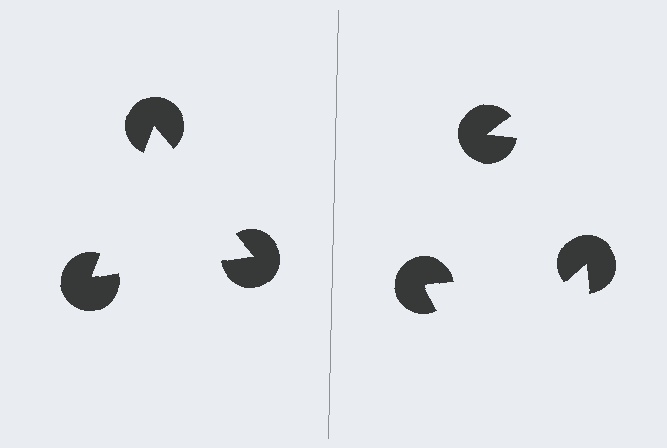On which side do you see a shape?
An illusory triangle appears on the left side. On the right side the wedge cuts are rotated, so no coherent shape forms.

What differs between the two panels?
The pac-man discs are positioned identically on both sides; only the wedge orientations differ. On the left they align to a triangle; on the right they are misaligned.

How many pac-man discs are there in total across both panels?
6 — 3 on each side.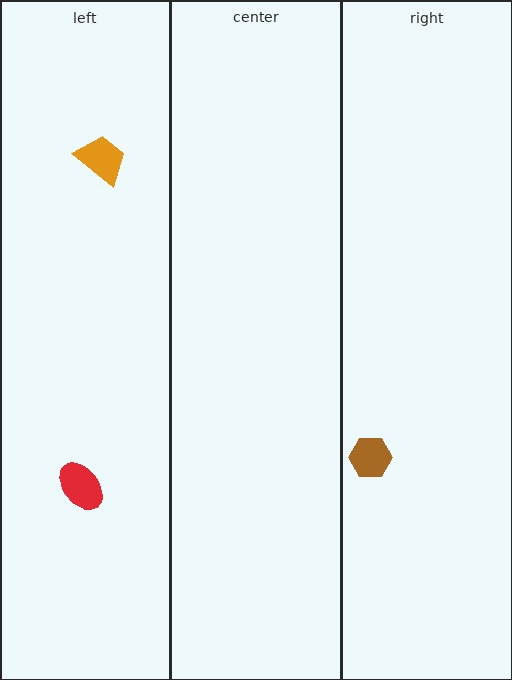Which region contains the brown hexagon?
The right region.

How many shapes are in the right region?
1.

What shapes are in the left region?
The orange trapezoid, the red ellipse.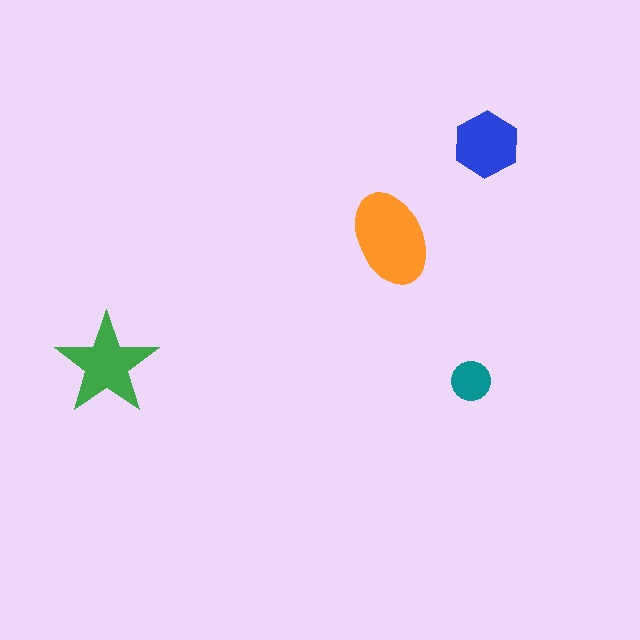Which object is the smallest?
The teal circle.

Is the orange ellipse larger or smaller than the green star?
Larger.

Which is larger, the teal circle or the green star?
The green star.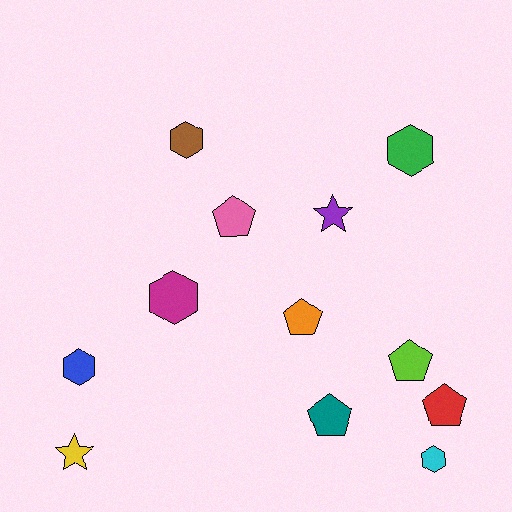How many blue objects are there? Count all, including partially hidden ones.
There is 1 blue object.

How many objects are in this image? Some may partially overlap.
There are 12 objects.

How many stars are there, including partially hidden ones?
There are 2 stars.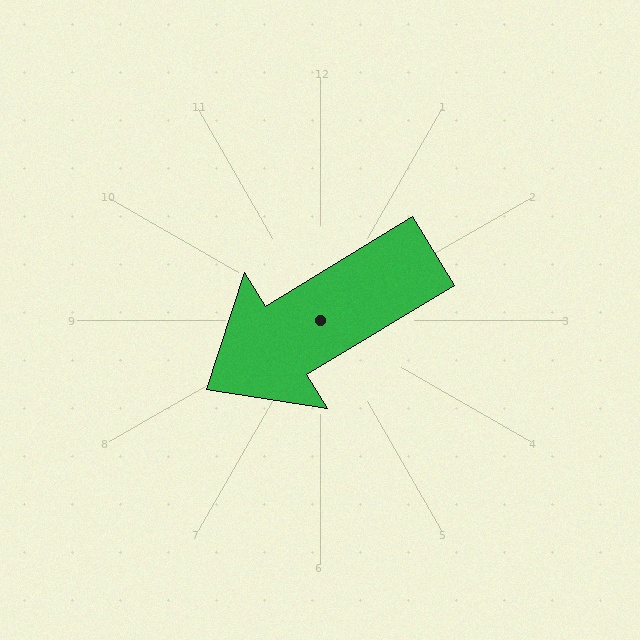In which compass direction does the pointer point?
Southwest.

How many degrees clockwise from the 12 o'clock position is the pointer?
Approximately 239 degrees.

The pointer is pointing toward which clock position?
Roughly 8 o'clock.